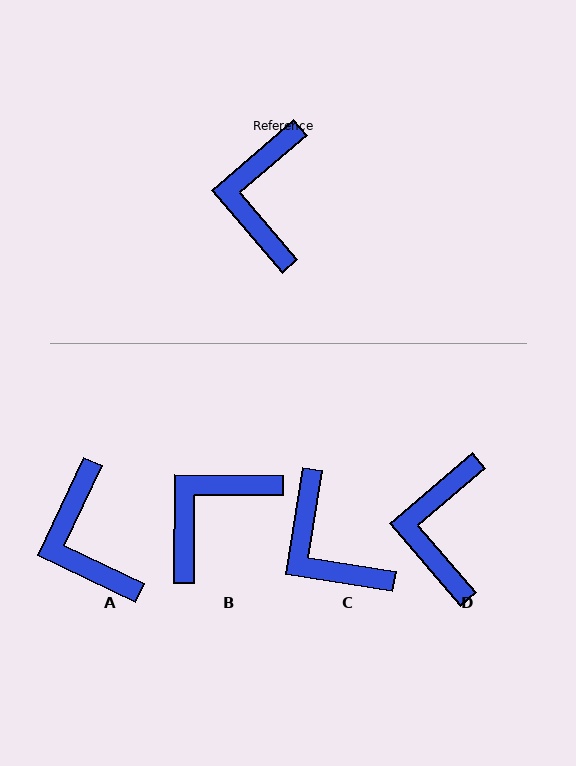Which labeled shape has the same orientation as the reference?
D.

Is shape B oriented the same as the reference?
No, it is off by about 41 degrees.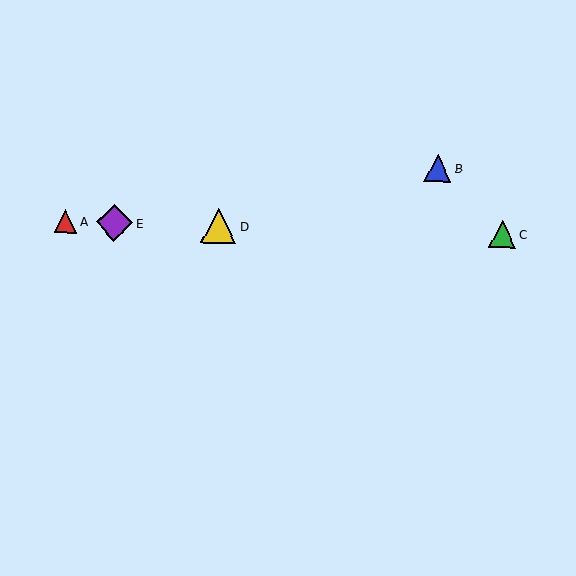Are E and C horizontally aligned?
Yes, both are at y≈223.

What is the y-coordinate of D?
Object D is at y≈226.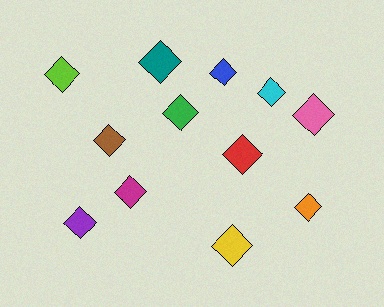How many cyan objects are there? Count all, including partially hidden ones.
There is 1 cyan object.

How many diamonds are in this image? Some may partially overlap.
There are 12 diamonds.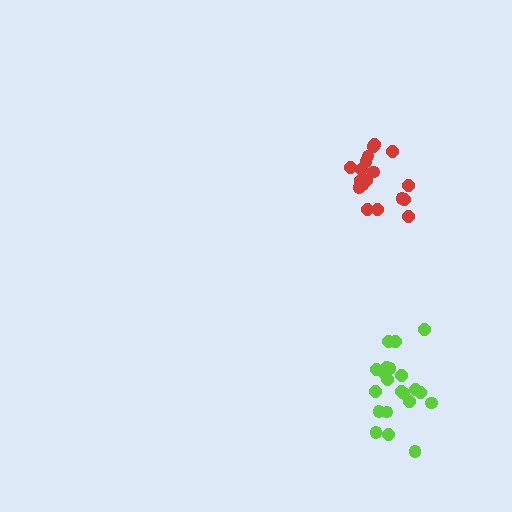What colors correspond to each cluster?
The clusters are colored: lime, red.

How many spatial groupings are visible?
There are 2 spatial groupings.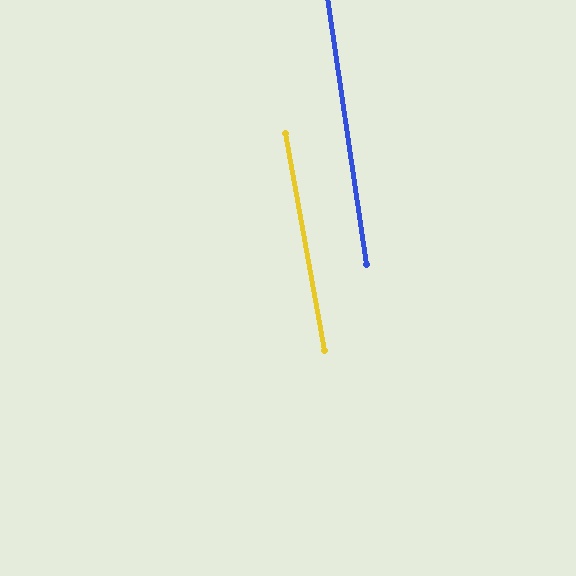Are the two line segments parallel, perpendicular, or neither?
Parallel — their directions differ by only 1.9°.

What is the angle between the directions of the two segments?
Approximately 2 degrees.